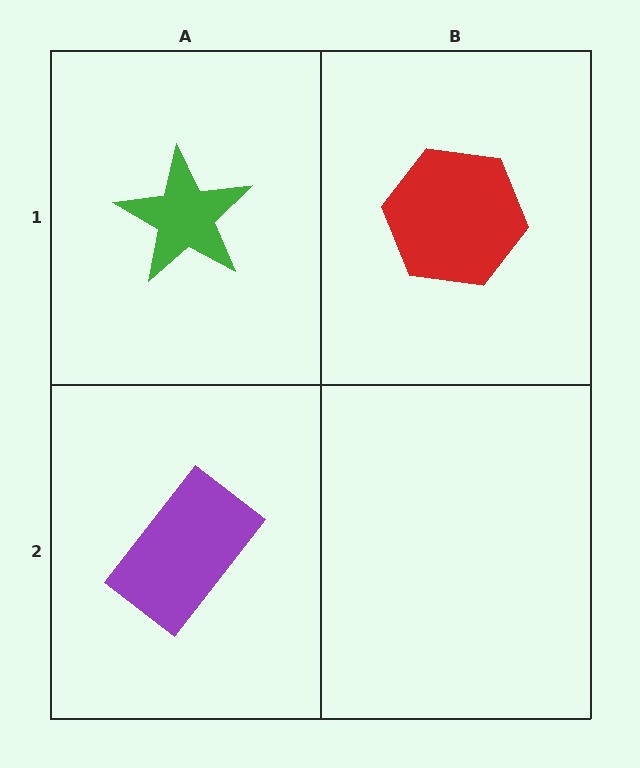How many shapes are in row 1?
2 shapes.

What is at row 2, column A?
A purple rectangle.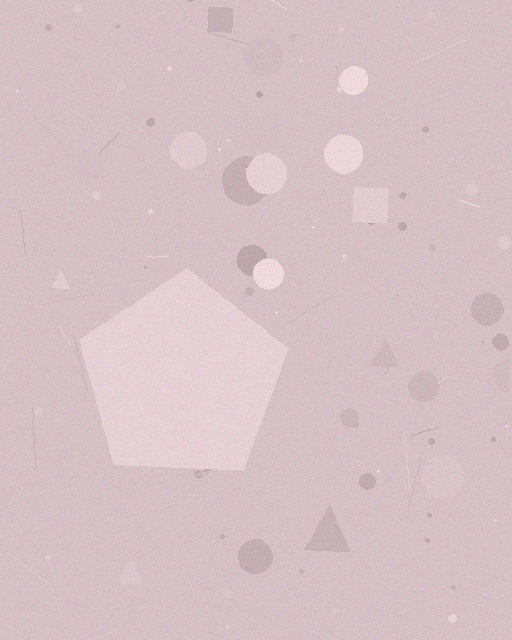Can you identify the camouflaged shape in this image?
The camouflaged shape is a pentagon.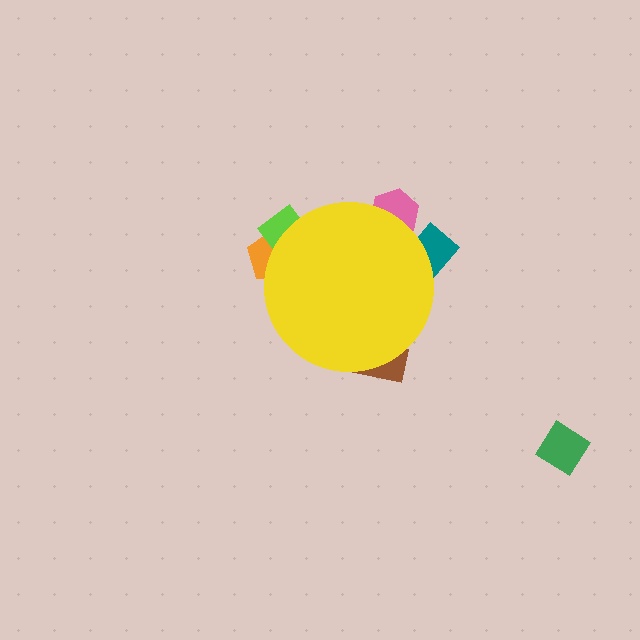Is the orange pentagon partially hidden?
Yes, the orange pentagon is partially hidden behind the yellow circle.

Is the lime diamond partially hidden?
Yes, the lime diamond is partially hidden behind the yellow circle.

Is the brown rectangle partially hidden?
Yes, the brown rectangle is partially hidden behind the yellow circle.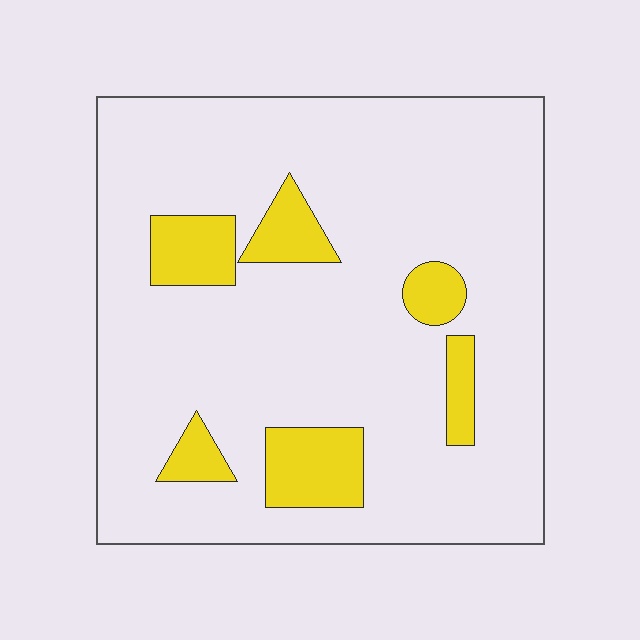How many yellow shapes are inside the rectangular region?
6.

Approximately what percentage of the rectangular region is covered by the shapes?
Approximately 15%.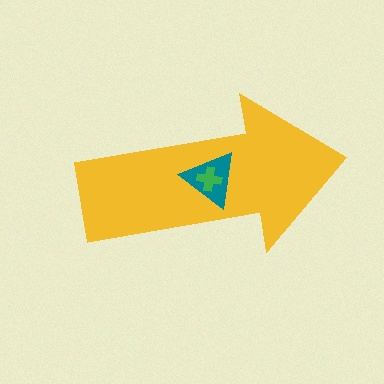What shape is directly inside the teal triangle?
The green cross.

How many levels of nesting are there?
3.